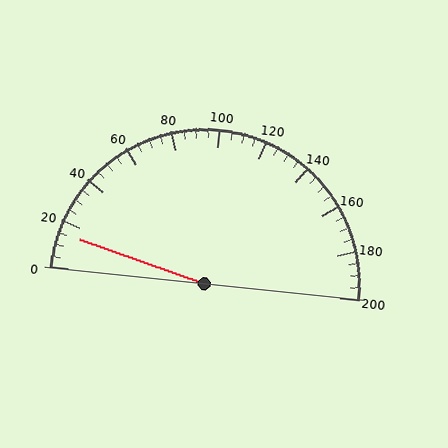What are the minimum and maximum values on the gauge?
The gauge ranges from 0 to 200.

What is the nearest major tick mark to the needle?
The nearest major tick mark is 20.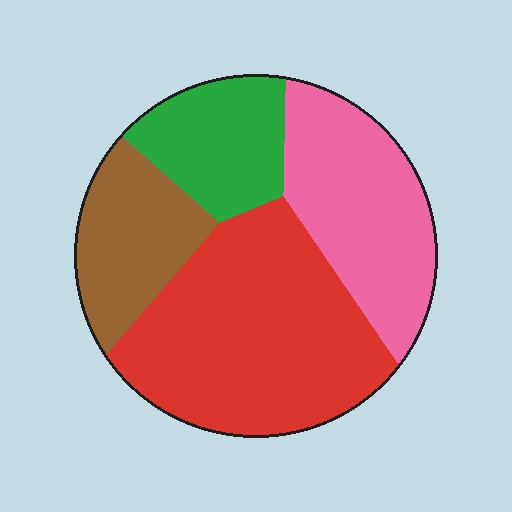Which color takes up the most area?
Red, at roughly 40%.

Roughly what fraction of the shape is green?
Green covers around 15% of the shape.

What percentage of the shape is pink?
Pink takes up about one quarter (1/4) of the shape.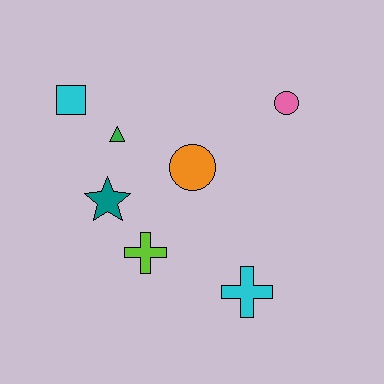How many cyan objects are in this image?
There are 2 cyan objects.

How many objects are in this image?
There are 7 objects.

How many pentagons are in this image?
There are no pentagons.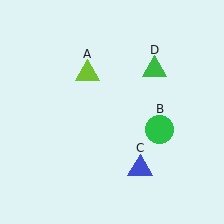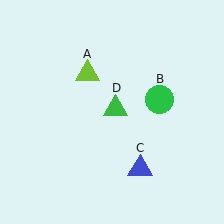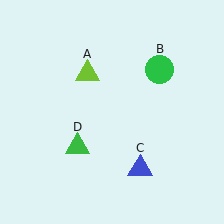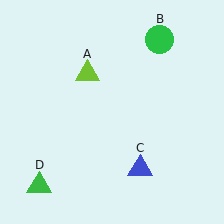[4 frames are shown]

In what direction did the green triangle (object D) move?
The green triangle (object D) moved down and to the left.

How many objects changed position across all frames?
2 objects changed position: green circle (object B), green triangle (object D).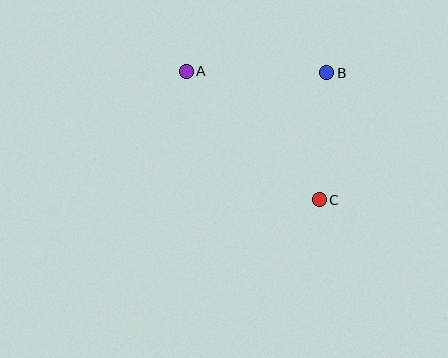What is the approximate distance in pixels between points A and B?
The distance between A and B is approximately 141 pixels.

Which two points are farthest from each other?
Points A and C are farthest from each other.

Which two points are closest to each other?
Points B and C are closest to each other.